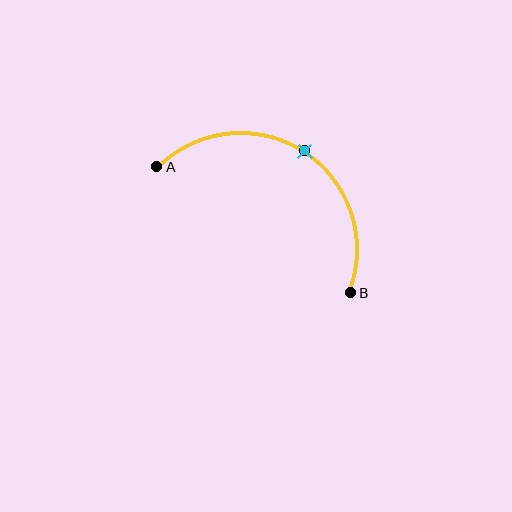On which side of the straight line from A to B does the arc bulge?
The arc bulges above the straight line connecting A and B.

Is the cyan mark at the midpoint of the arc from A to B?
Yes. The cyan mark lies on the arc at equal arc-length from both A and B — it is the arc midpoint.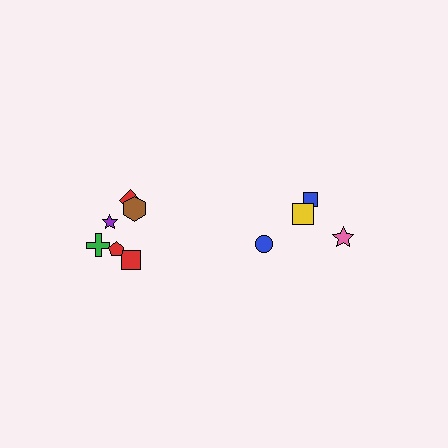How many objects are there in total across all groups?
There are 10 objects.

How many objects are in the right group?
There are 4 objects.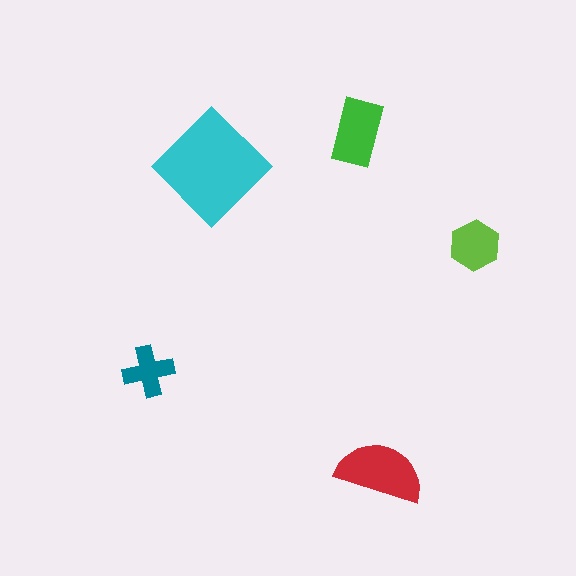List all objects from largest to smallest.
The cyan diamond, the red semicircle, the green rectangle, the lime hexagon, the teal cross.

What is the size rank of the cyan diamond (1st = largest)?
1st.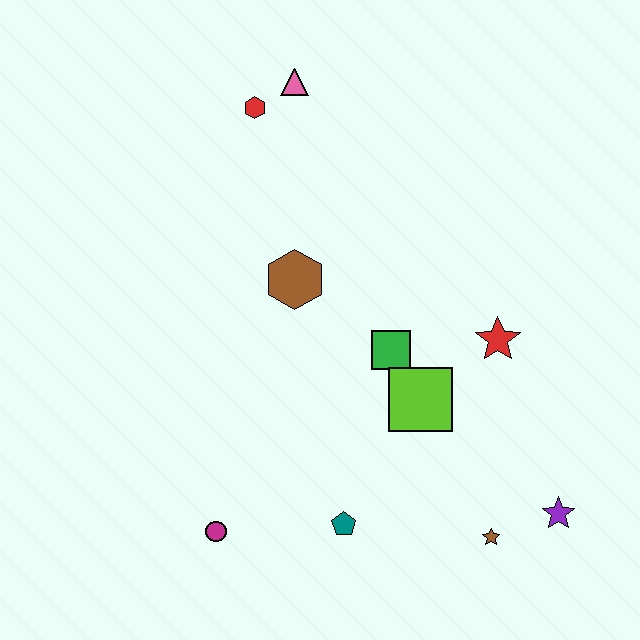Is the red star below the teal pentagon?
No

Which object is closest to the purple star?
The brown star is closest to the purple star.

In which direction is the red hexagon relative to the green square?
The red hexagon is above the green square.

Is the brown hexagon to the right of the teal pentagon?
No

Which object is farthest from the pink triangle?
The purple star is farthest from the pink triangle.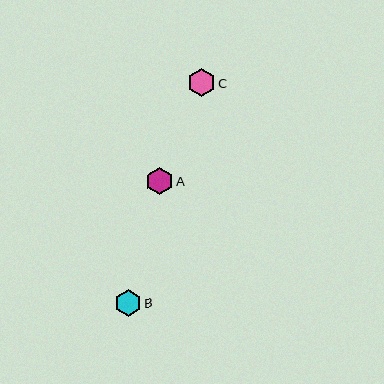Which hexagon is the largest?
Hexagon C is the largest with a size of approximately 28 pixels.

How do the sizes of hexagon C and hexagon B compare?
Hexagon C and hexagon B are approximately the same size.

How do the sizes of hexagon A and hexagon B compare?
Hexagon A and hexagon B are approximately the same size.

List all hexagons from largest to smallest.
From largest to smallest: C, A, B.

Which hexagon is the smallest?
Hexagon B is the smallest with a size of approximately 27 pixels.